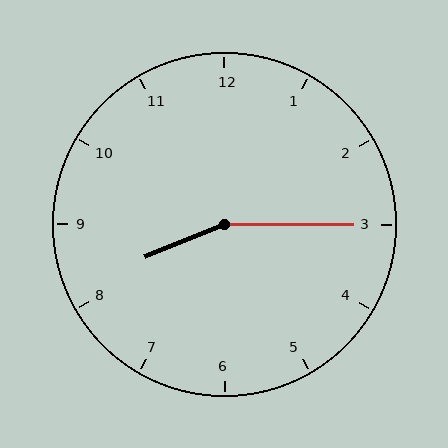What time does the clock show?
8:15.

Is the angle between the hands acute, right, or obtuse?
It is obtuse.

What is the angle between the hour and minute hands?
Approximately 158 degrees.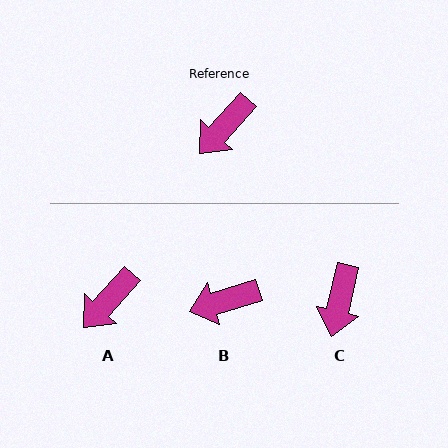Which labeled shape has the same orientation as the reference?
A.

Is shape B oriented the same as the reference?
No, it is off by about 31 degrees.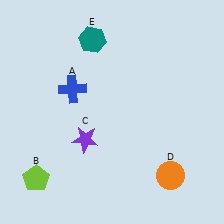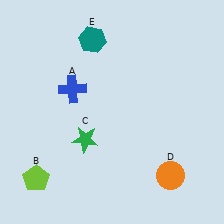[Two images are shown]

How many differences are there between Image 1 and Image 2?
There is 1 difference between the two images.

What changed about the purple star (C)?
In Image 1, C is purple. In Image 2, it changed to green.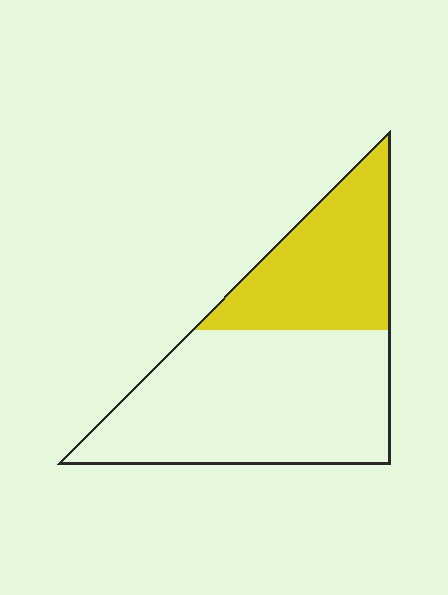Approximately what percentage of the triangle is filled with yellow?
Approximately 35%.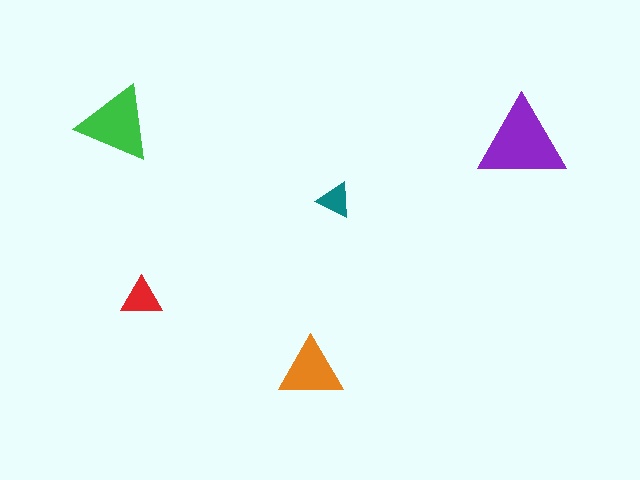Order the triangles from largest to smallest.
the purple one, the green one, the orange one, the red one, the teal one.